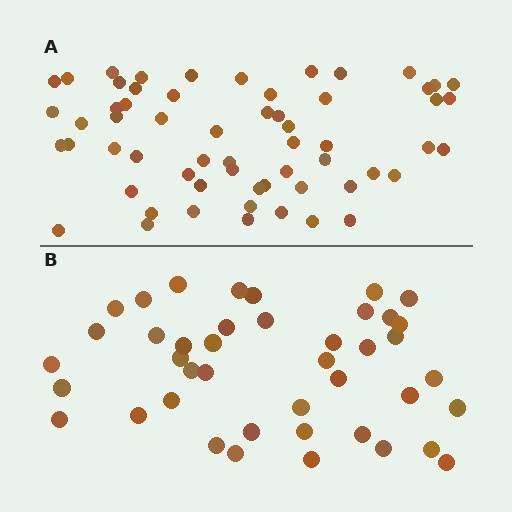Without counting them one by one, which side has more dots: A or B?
Region A (the top region) has more dots.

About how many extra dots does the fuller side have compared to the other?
Region A has approximately 20 more dots than region B.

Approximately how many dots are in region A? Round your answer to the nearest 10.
About 60 dots.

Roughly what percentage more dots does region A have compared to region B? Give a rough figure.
About 45% more.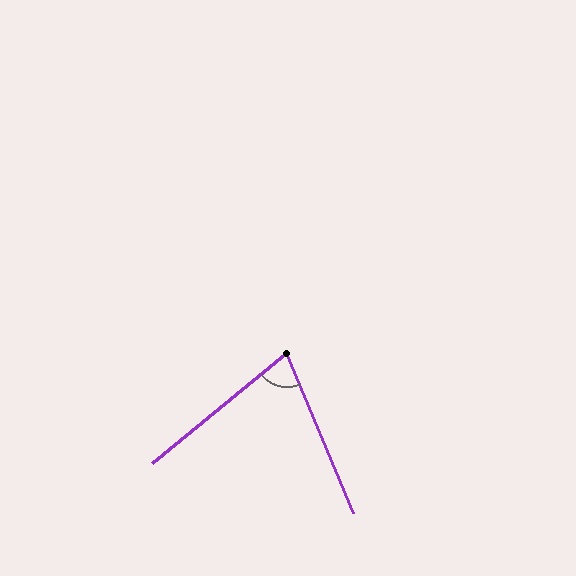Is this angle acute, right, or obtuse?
It is acute.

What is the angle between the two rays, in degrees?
Approximately 74 degrees.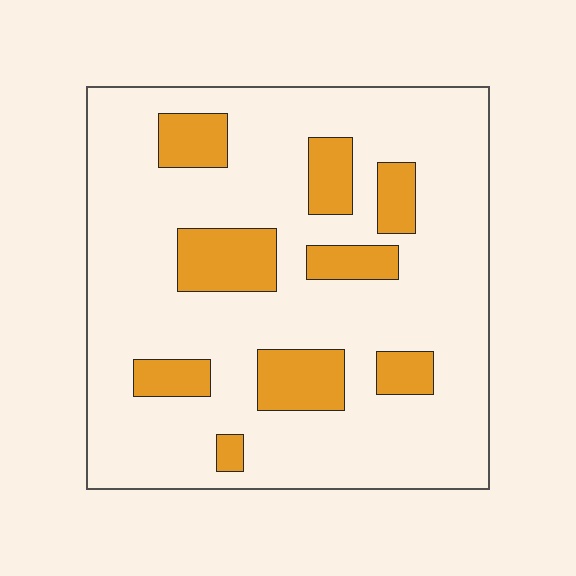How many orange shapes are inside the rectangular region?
9.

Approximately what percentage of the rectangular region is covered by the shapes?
Approximately 20%.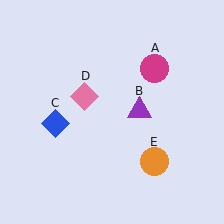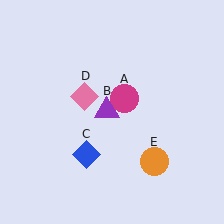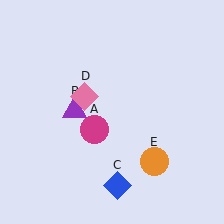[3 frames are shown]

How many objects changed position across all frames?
3 objects changed position: magenta circle (object A), purple triangle (object B), blue diamond (object C).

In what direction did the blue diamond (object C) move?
The blue diamond (object C) moved down and to the right.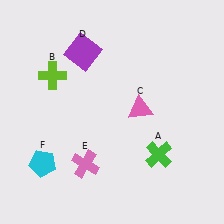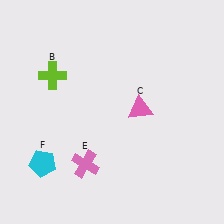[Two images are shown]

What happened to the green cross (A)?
The green cross (A) was removed in Image 2. It was in the bottom-right area of Image 1.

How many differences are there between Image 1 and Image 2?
There are 2 differences between the two images.